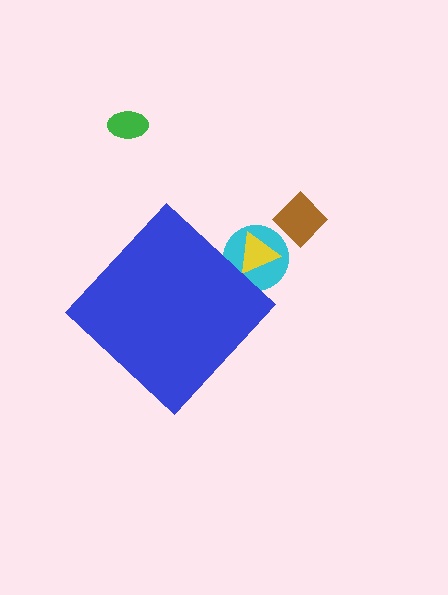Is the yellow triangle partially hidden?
Yes, the yellow triangle is partially hidden behind the blue diamond.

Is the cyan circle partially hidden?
Yes, the cyan circle is partially hidden behind the blue diamond.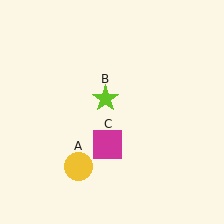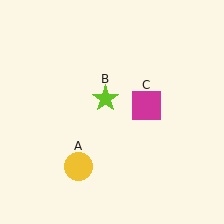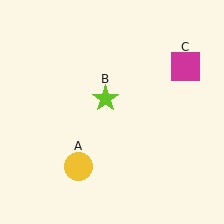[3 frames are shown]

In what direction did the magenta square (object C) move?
The magenta square (object C) moved up and to the right.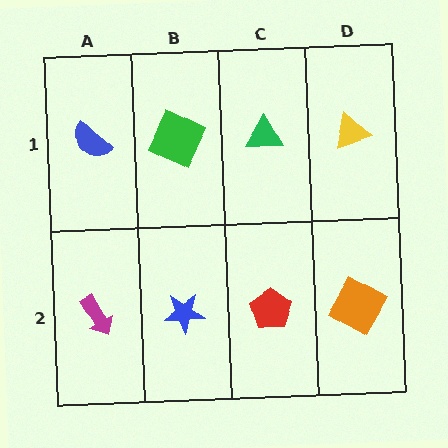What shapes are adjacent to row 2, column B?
A green square (row 1, column B), a magenta arrow (row 2, column A), a red pentagon (row 2, column C).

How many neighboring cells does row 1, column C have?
3.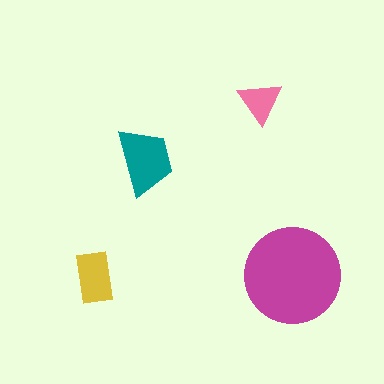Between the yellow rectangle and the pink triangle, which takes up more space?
The yellow rectangle.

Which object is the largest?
The magenta circle.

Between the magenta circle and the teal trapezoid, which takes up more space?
The magenta circle.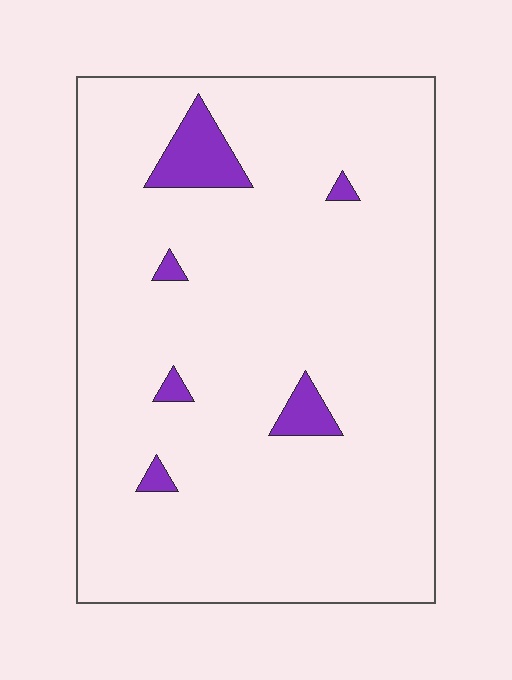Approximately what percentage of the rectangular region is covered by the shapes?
Approximately 5%.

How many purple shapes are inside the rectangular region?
6.